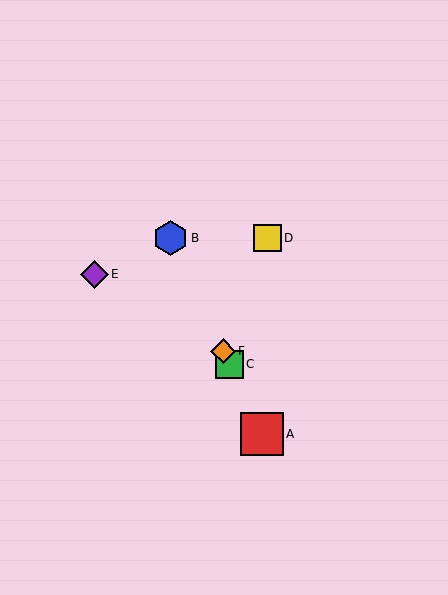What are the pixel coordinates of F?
Object F is at (223, 351).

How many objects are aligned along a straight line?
4 objects (A, B, C, F) are aligned along a straight line.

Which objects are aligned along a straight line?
Objects A, B, C, F are aligned along a straight line.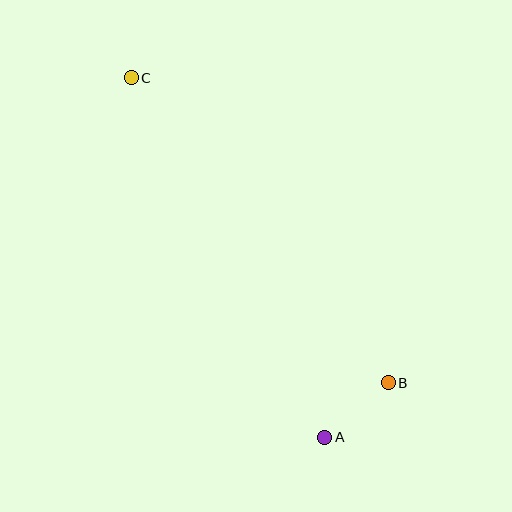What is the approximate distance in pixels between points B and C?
The distance between B and C is approximately 399 pixels.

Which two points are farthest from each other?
Points A and C are farthest from each other.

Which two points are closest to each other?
Points A and B are closest to each other.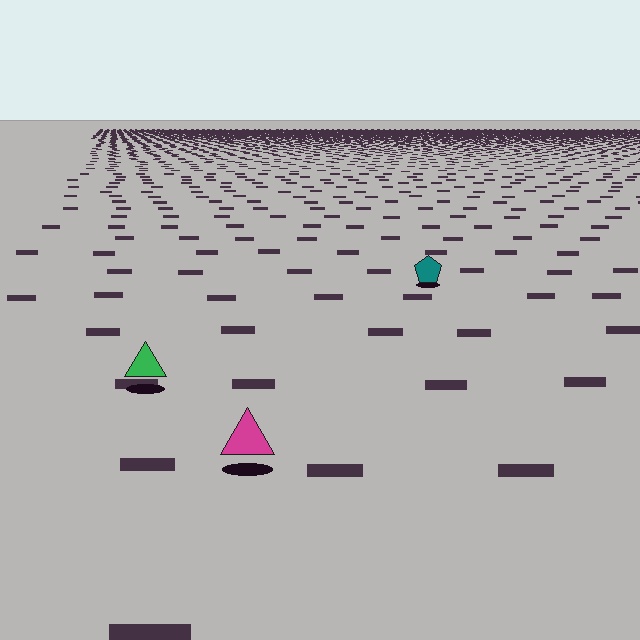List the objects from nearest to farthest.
From nearest to farthest: the magenta triangle, the green triangle, the teal pentagon.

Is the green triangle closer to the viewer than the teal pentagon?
Yes. The green triangle is closer — you can tell from the texture gradient: the ground texture is coarser near it.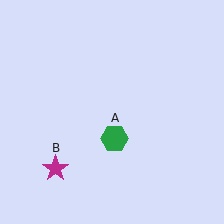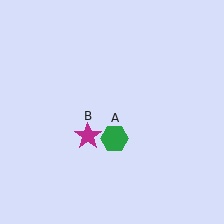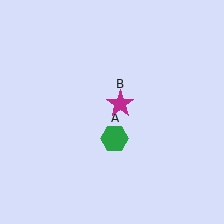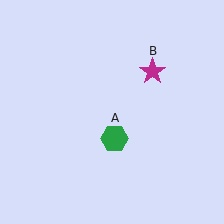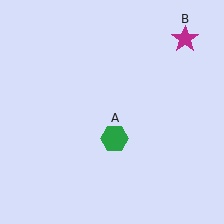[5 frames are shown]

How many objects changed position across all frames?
1 object changed position: magenta star (object B).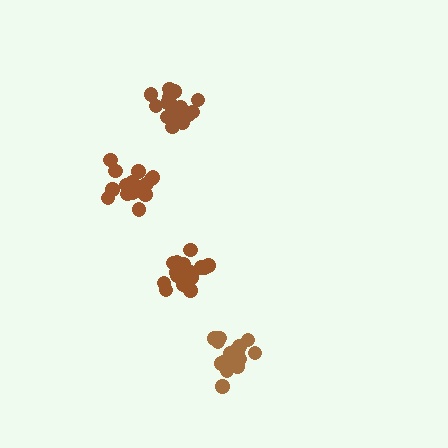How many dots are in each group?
Group 1: 19 dots, Group 2: 18 dots, Group 3: 21 dots, Group 4: 20 dots (78 total).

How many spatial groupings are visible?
There are 4 spatial groupings.